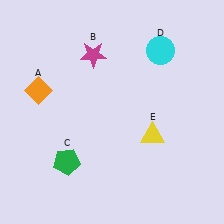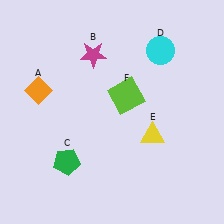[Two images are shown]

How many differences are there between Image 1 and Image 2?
There is 1 difference between the two images.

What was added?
A lime square (F) was added in Image 2.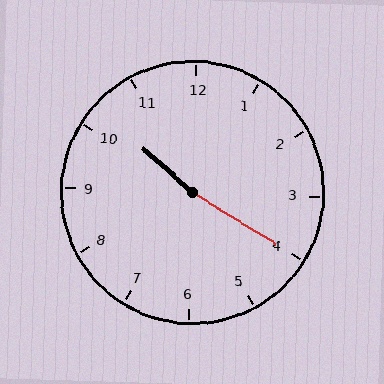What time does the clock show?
10:20.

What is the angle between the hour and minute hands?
Approximately 170 degrees.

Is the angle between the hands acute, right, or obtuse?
It is obtuse.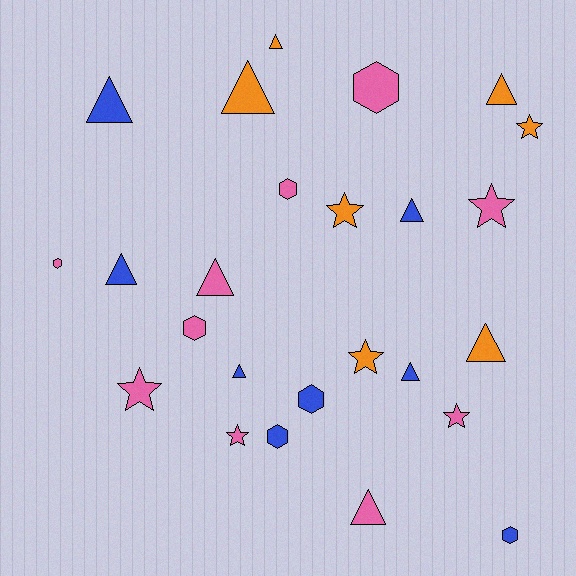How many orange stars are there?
There are 3 orange stars.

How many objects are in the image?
There are 25 objects.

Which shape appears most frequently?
Triangle, with 11 objects.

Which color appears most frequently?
Pink, with 10 objects.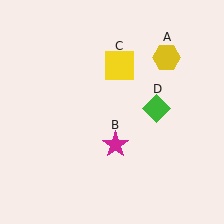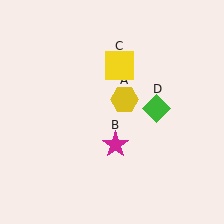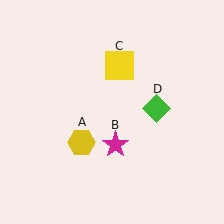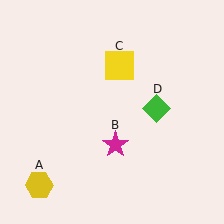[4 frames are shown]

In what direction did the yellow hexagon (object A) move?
The yellow hexagon (object A) moved down and to the left.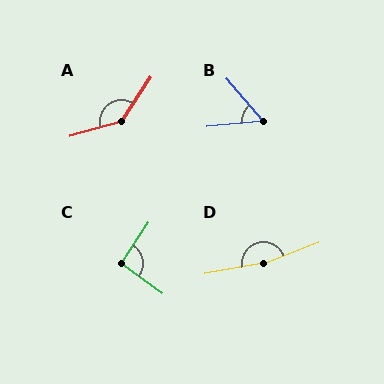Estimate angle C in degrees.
Approximately 93 degrees.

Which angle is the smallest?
B, at approximately 55 degrees.